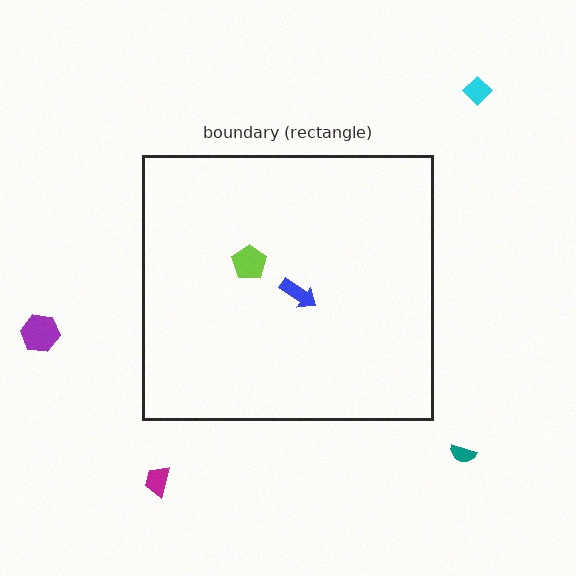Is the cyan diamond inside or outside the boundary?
Outside.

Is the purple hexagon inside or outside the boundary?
Outside.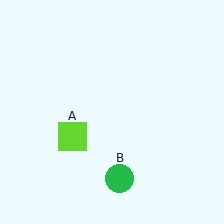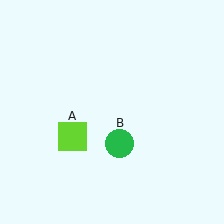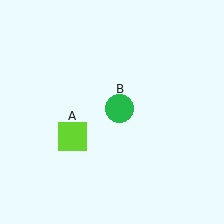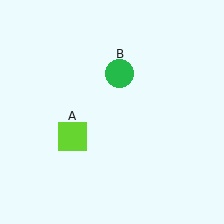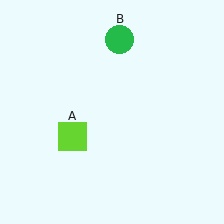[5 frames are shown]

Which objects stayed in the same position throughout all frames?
Lime square (object A) remained stationary.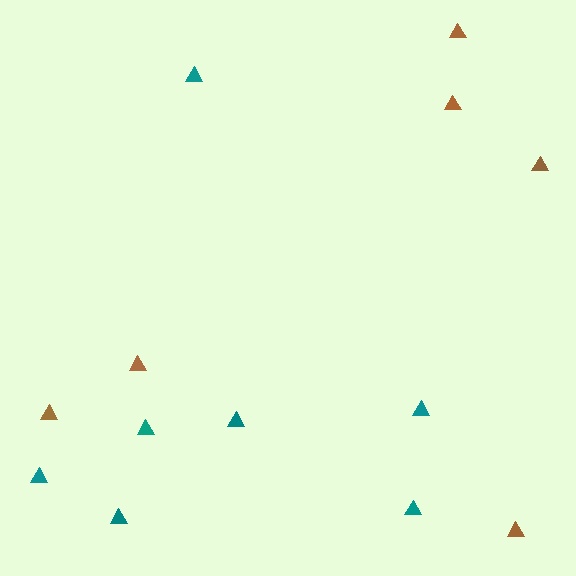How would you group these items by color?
There are 2 groups: one group of teal triangles (7) and one group of brown triangles (6).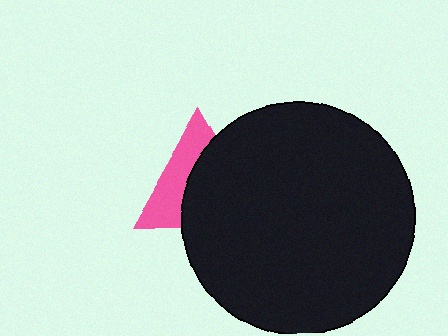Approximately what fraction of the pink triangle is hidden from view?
Roughly 57% of the pink triangle is hidden behind the black circle.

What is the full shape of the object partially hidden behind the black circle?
The partially hidden object is a pink triangle.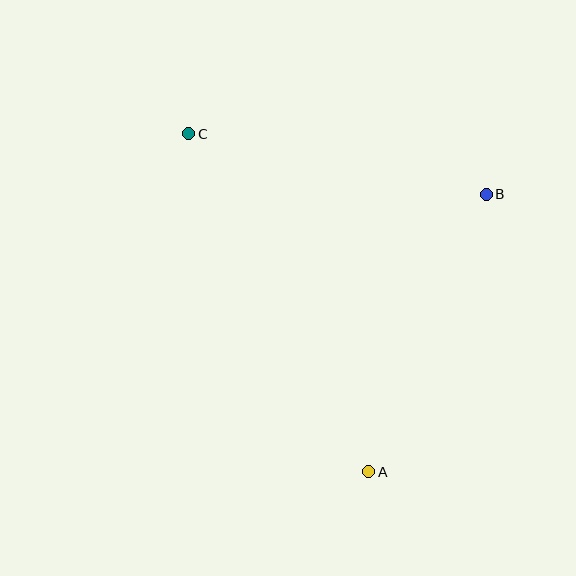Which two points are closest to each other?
Points A and B are closest to each other.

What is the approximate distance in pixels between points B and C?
The distance between B and C is approximately 304 pixels.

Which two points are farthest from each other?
Points A and C are farthest from each other.